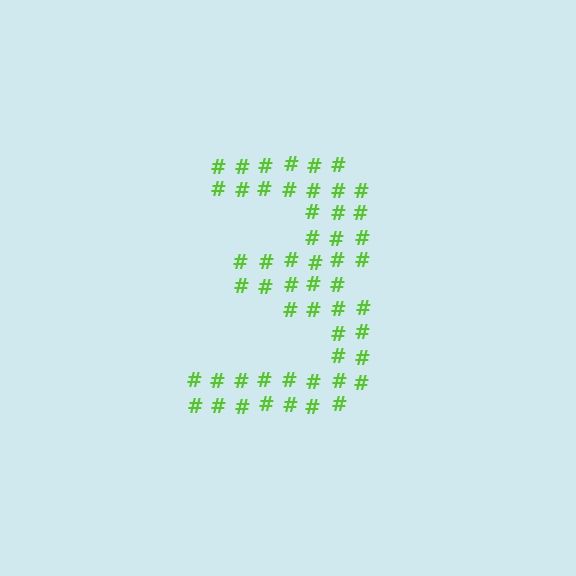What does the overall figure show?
The overall figure shows the digit 3.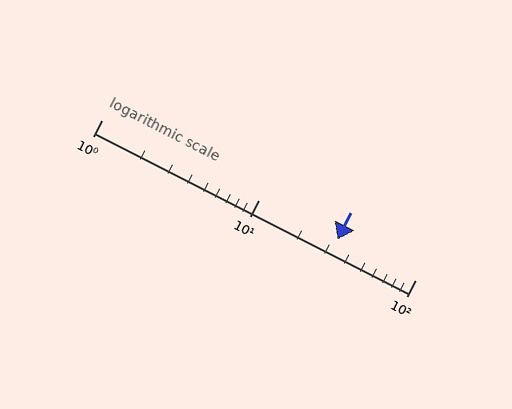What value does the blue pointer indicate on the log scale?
The pointer indicates approximately 32.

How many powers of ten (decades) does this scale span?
The scale spans 2 decades, from 1 to 100.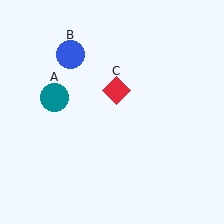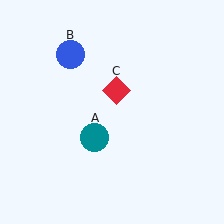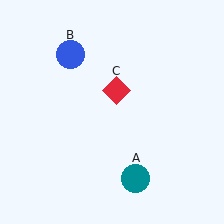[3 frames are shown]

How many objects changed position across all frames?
1 object changed position: teal circle (object A).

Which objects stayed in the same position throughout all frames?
Blue circle (object B) and red diamond (object C) remained stationary.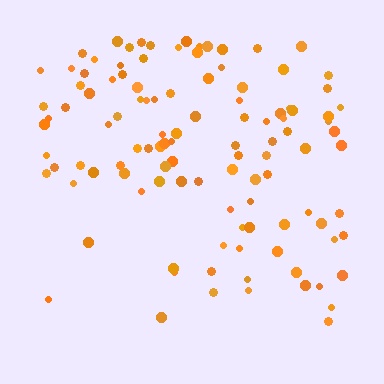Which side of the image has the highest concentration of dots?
The top.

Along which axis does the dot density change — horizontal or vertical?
Vertical.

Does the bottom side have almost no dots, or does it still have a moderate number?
Still a moderate number, just noticeably fewer than the top.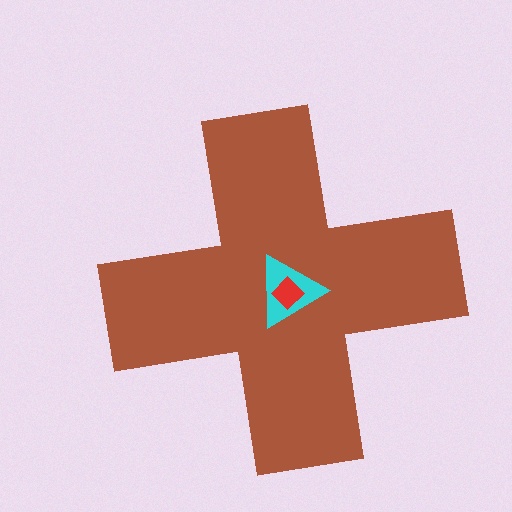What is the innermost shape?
The red diamond.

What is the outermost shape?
The brown cross.